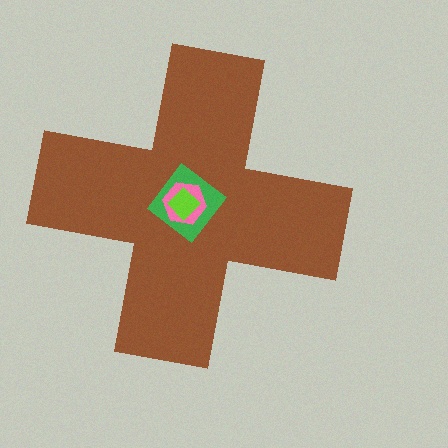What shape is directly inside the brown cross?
The green diamond.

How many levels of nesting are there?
4.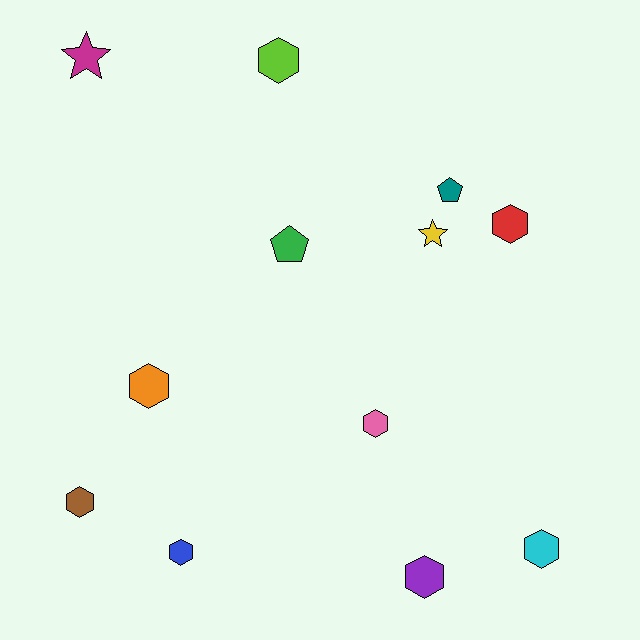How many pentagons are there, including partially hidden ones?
There are 2 pentagons.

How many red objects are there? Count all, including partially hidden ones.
There is 1 red object.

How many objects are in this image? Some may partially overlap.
There are 12 objects.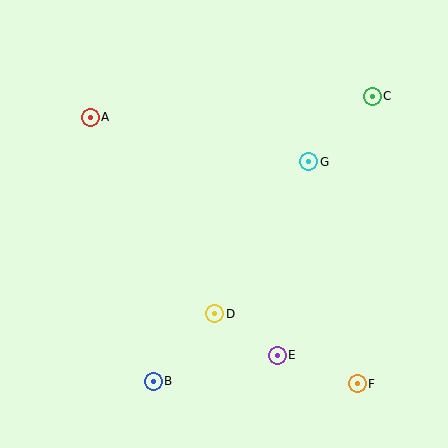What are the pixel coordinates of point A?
Point A is at (90, 117).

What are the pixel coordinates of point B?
Point B is at (153, 381).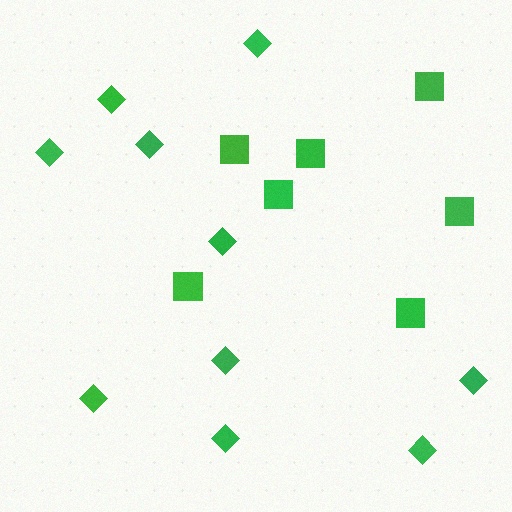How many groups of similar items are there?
There are 2 groups: one group of squares (7) and one group of diamonds (10).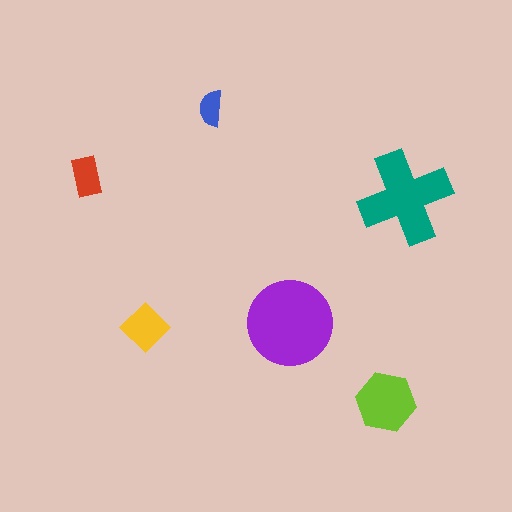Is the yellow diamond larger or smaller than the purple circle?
Smaller.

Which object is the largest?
The purple circle.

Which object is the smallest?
The blue semicircle.